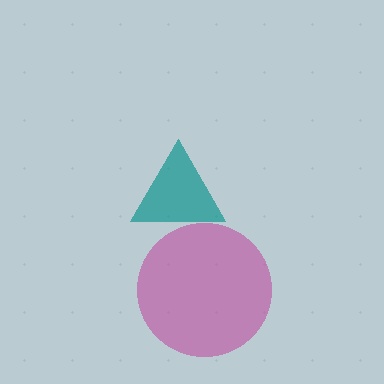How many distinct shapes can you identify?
There are 2 distinct shapes: a magenta circle, a teal triangle.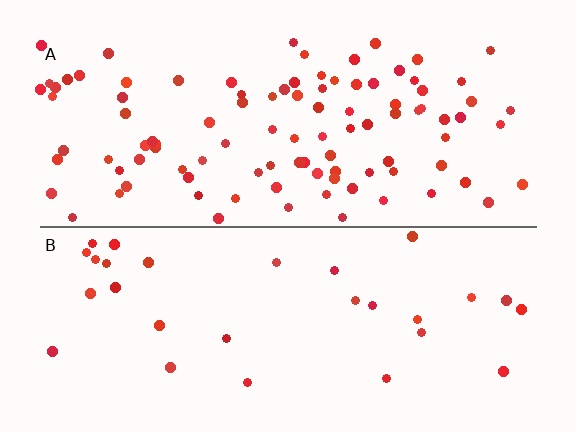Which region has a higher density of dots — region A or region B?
A (the top).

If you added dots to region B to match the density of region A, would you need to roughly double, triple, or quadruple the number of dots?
Approximately triple.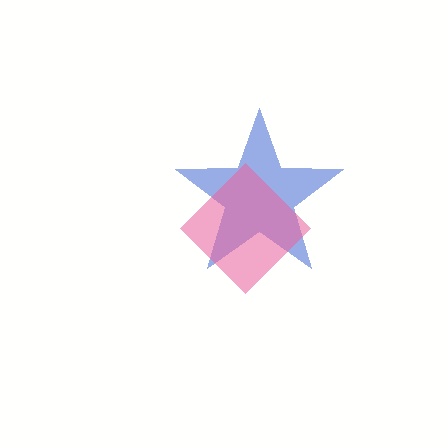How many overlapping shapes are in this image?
There are 2 overlapping shapes in the image.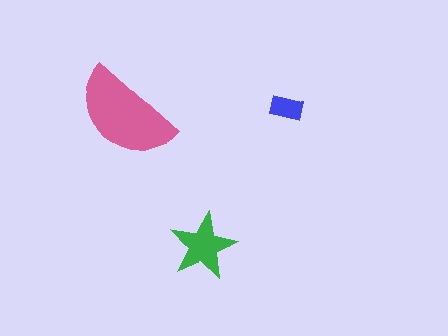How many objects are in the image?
There are 3 objects in the image.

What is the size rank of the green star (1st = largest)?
2nd.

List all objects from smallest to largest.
The blue rectangle, the green star, the pink semicircle.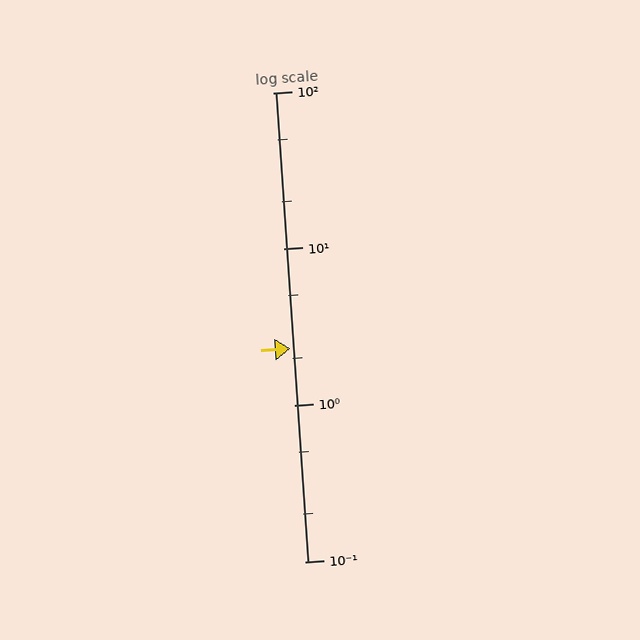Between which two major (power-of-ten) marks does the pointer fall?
The pointer is between 1 and 10.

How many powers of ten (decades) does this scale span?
The scale spans 3 decades, from 0.1 to 100.